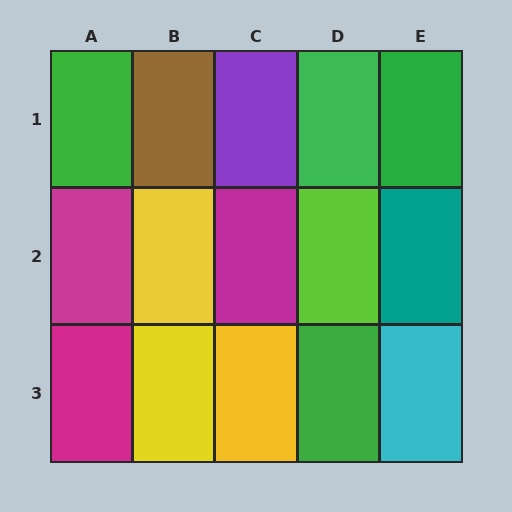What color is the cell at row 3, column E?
Cyan.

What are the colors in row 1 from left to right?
Green, brown, purple, green, green.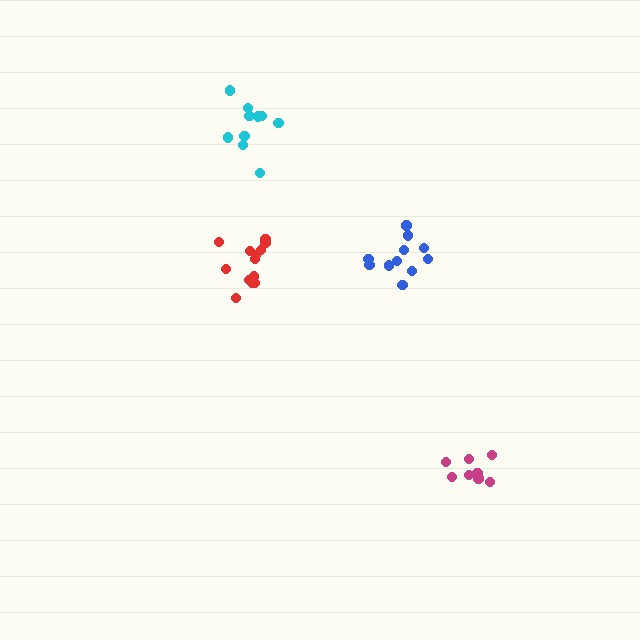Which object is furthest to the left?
The cyan cluster is leftmost.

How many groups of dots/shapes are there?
There are 4 groups.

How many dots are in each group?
Group 1: 8 dots, Group 2: 13 dots, Group 3: 11 dots, Group 4: 10 dots (42 total).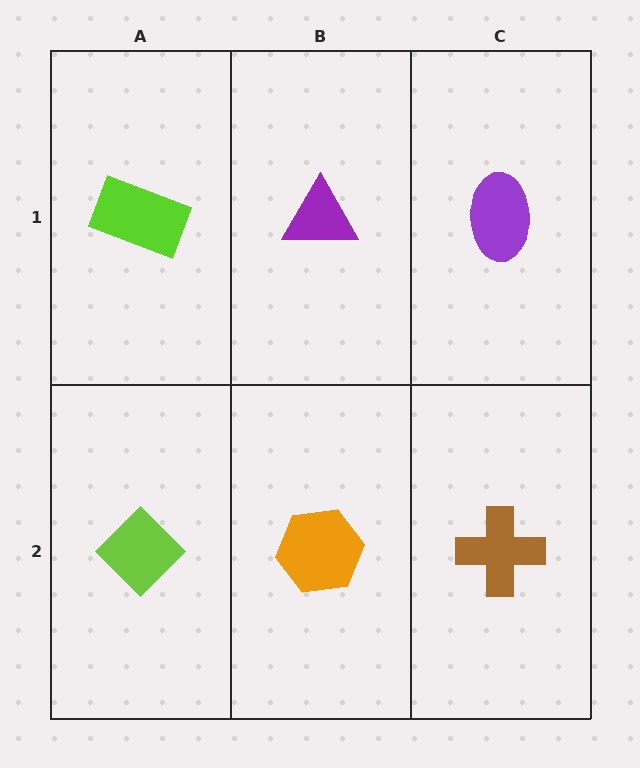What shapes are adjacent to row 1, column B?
An orange hexagon (row 2, column B), a lime rectangle (row 1, column A), a purple ellipse (row 1, column C).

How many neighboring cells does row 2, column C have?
2.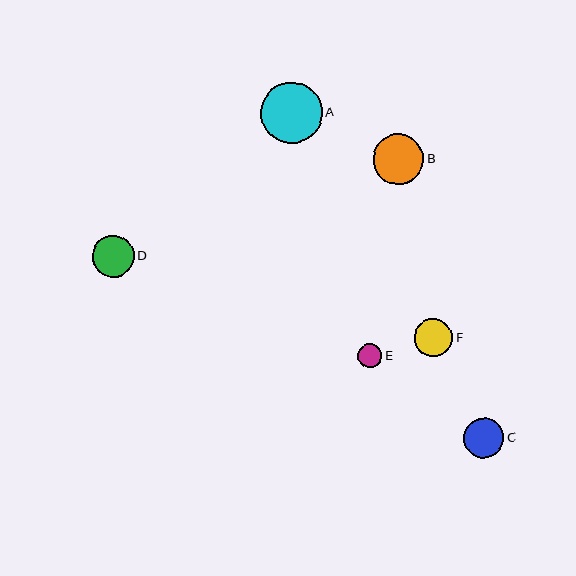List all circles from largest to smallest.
From largest to smallest: A, B, D, C, F, E.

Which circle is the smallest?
Circle E is the smallest with a size of approximately 24 pixels.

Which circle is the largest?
Circle A is the largest with a size of approximately 62 pixels.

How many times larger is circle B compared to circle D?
Circle B is approximately 1.2 times the size of circle D.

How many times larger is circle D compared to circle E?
Circle D is approximately 1.7 times the size of circle E.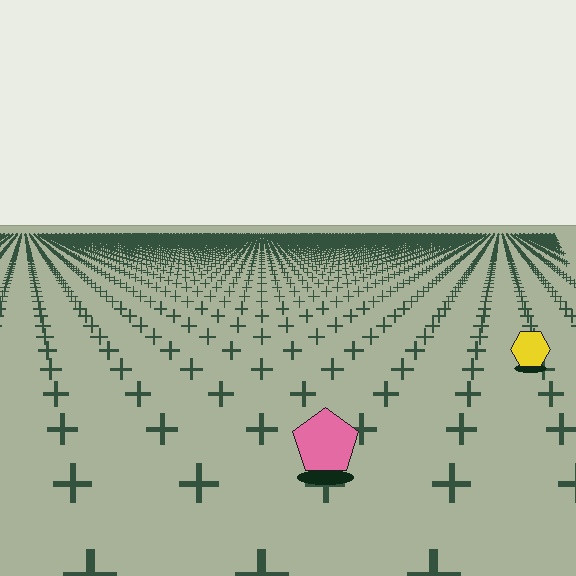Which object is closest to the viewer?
The pink pentagon is closest. The texture marks near it are larger and more spread out.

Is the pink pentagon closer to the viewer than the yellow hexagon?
Yes. The pink pentagon is closer — you can tell from the texture gradient: the ground texture is coarser near it.